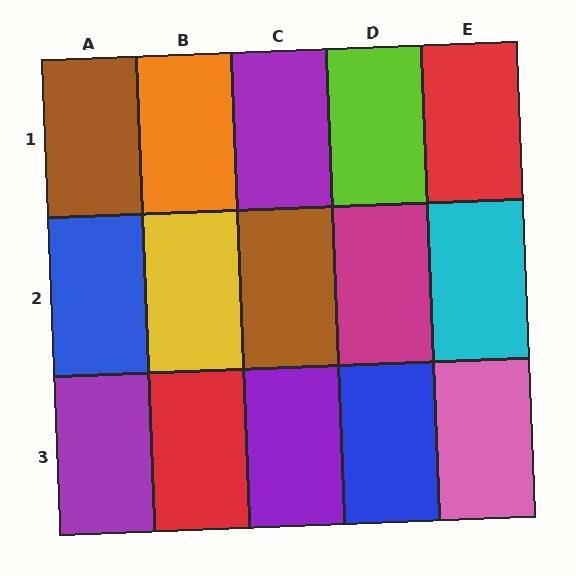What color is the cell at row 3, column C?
Purple.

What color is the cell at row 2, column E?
Cyan.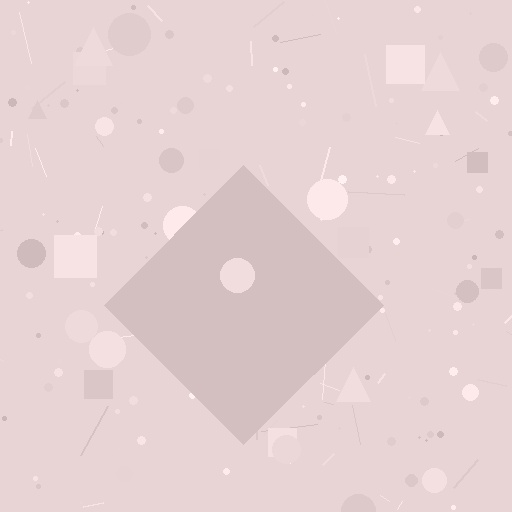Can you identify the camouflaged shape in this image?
The camouflaged shape is a diamond.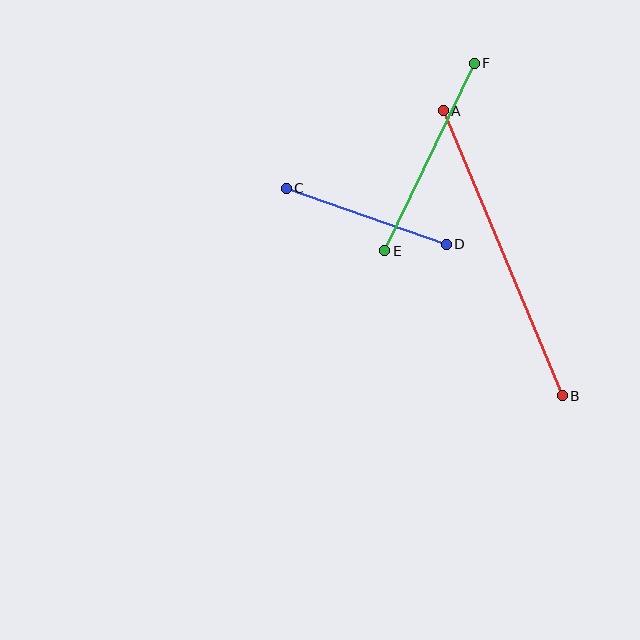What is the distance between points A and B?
The distance is approximately 309 pixels.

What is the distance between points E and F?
The distance is approximately 208 pixels.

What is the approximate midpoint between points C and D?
The midpoint is at approximately (366, 216) pixels.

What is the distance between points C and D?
The distance is approximately 169 pixels.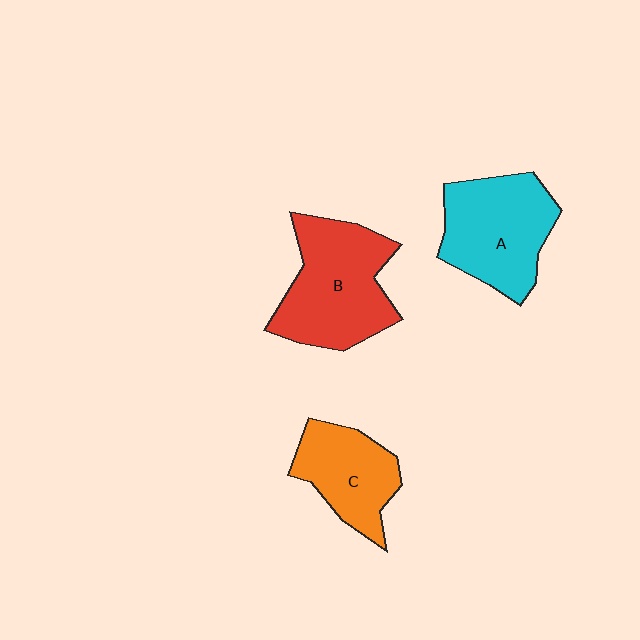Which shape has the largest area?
Shape B (red).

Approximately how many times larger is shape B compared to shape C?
Approximately 1.5 times.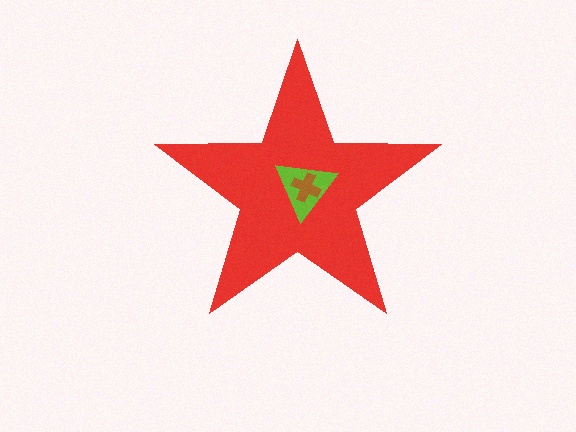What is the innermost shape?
The brown cross.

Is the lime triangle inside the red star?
Yes.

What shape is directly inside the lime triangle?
The brown cross.